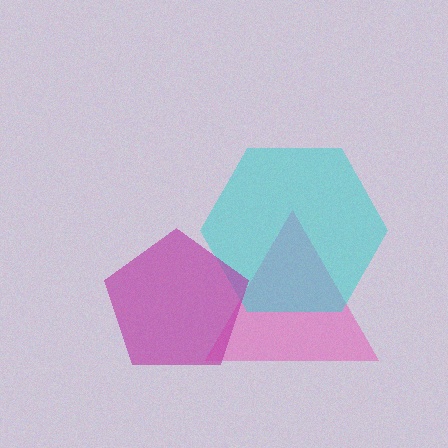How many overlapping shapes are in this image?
There are 3 overlapping shapes in the image.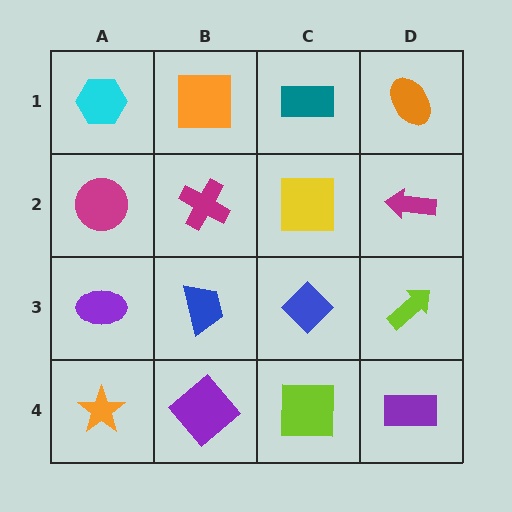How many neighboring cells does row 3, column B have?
4.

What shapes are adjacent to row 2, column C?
A teal rectangle (row 1, column C), a blue diamond (row 3, column C), a magenta cross (row 2, column B), a magenta arrow (row 2, column D).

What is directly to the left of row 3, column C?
A blue trapezoid.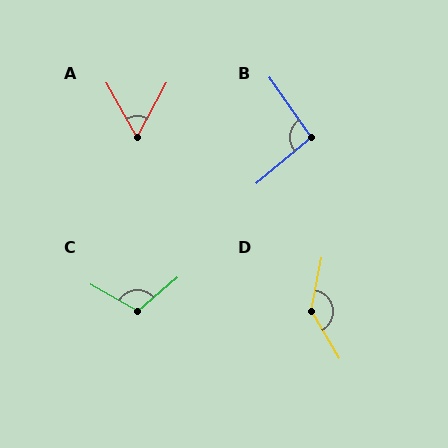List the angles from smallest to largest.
A (58°), B (96°), C (110°), D (138°).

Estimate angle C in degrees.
Approximately 110 degrees.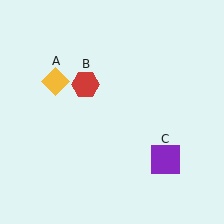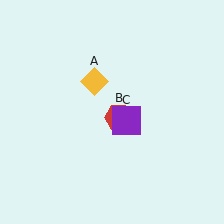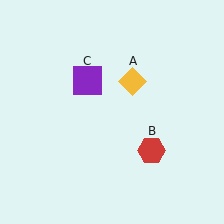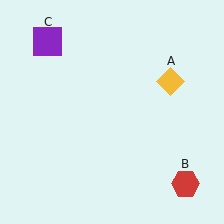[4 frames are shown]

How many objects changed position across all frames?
3 objects changed position: yellow diamond (object A), red hexagon (object B), purple square (object C).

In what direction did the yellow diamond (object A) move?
The yellow diamond (object A) moved right.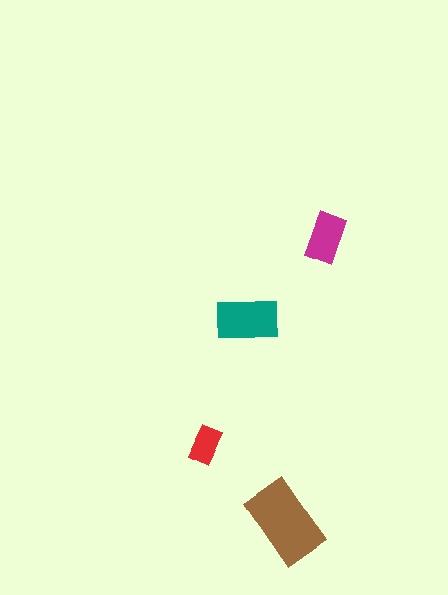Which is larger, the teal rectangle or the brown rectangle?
The brown one.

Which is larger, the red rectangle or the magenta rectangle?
The magenta one.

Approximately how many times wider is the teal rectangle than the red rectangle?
About 1.5 times wider.